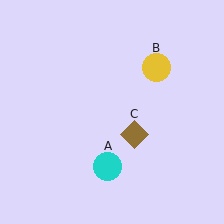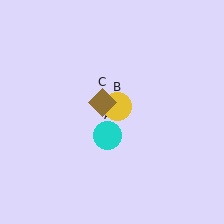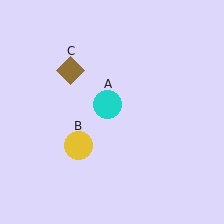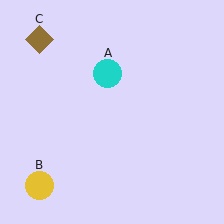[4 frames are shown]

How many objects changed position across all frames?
3 objects changed position: cyan circle (object A), yellow circle (object B), brown diamond (object C).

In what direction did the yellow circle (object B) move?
The yellow circle (object B) moved down and to the left.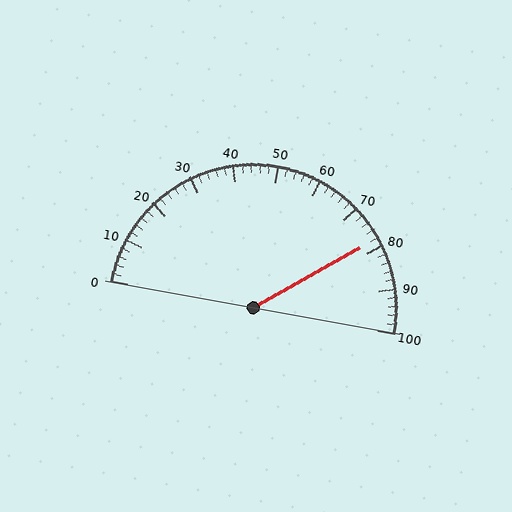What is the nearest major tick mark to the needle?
The nearest major tick mark is 80.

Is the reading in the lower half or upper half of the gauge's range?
The reading is in the upper half of the range (0 to 100).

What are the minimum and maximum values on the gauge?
The gauge ranges from 0 to 100.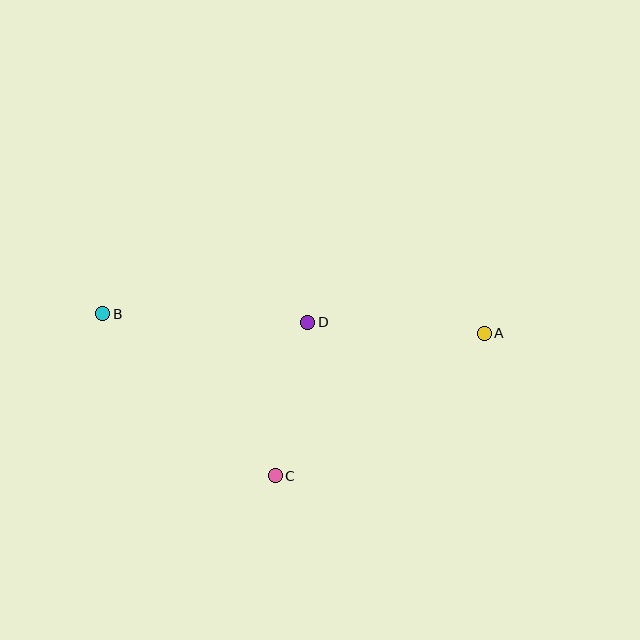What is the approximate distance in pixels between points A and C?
The distance between A and C is approximately 253 pixels.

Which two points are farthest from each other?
Points A and B are farthest from each other.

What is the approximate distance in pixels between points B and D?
The distance between B and D is approximately 206 pixels.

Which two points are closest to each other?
Points C and D are closest to each other.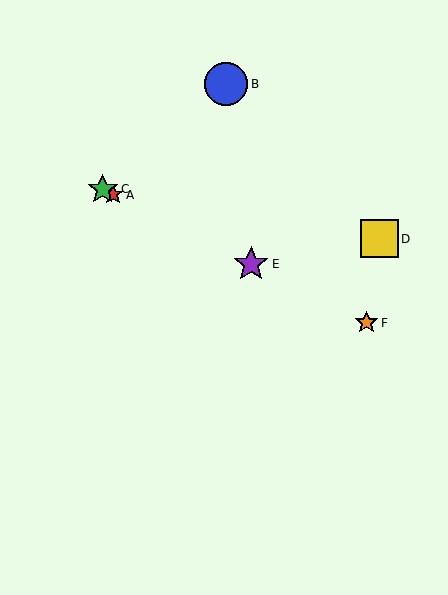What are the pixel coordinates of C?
Object C is at (103, 189).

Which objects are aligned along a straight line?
Objects A, C, E, F are aligned along a straight line.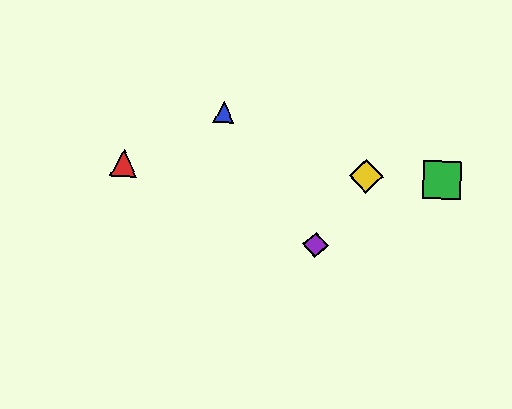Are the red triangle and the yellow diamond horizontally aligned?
Yes, both are at y≈163.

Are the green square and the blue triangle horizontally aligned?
No, the green square is at y≈180 and the blue triangle is at y≈112.